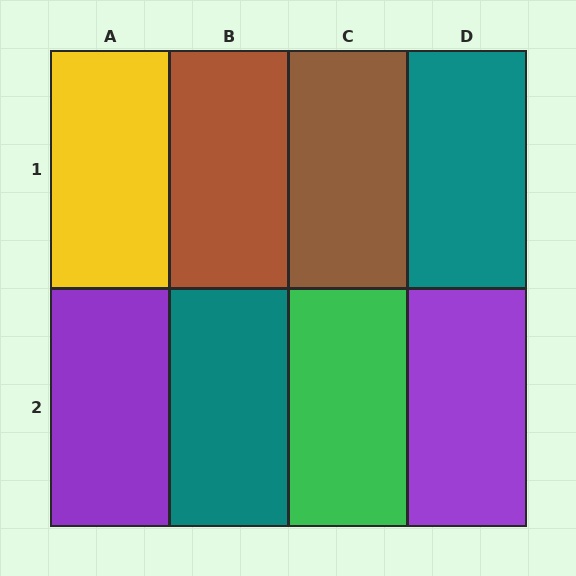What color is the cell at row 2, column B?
Teal.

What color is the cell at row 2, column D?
Purple.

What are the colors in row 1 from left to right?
Yellow, brown, brown, teal.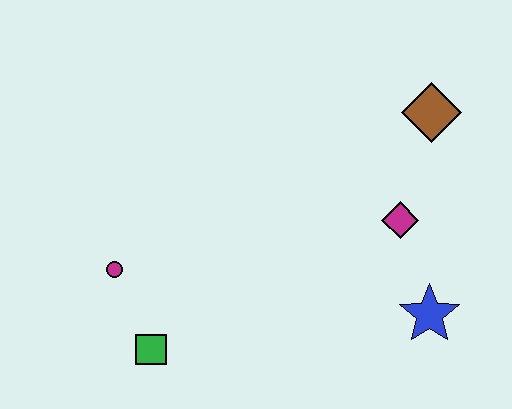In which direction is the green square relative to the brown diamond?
The green square is to the left of the brown diamond.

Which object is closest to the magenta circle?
The green square is closest to the magenta circle.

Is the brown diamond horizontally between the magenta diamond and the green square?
No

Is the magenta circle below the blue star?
No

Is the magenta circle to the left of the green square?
Yes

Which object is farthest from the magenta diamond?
The magenta circle is farthest from the magenta diamond.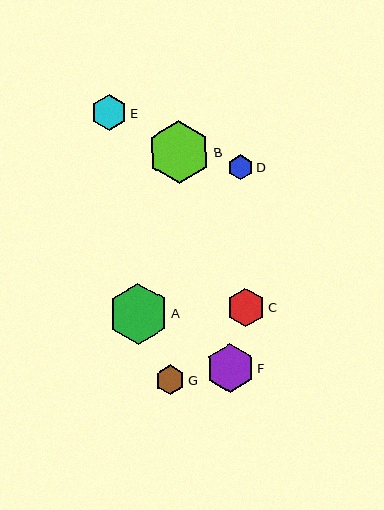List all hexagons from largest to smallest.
From largest to smallest: B, A, F, C, E, G, D.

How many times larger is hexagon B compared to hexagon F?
Hexagon B is approximately 1.3 times the size of hexagon F.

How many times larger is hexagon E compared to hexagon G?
Hexagon E is approximately 1.2 times the size of hexagon G.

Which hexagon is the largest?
Hexagon B is the largest with a size of approximately 63 pixels.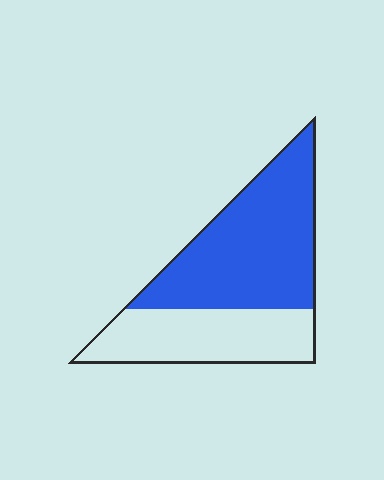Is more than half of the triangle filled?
Yes.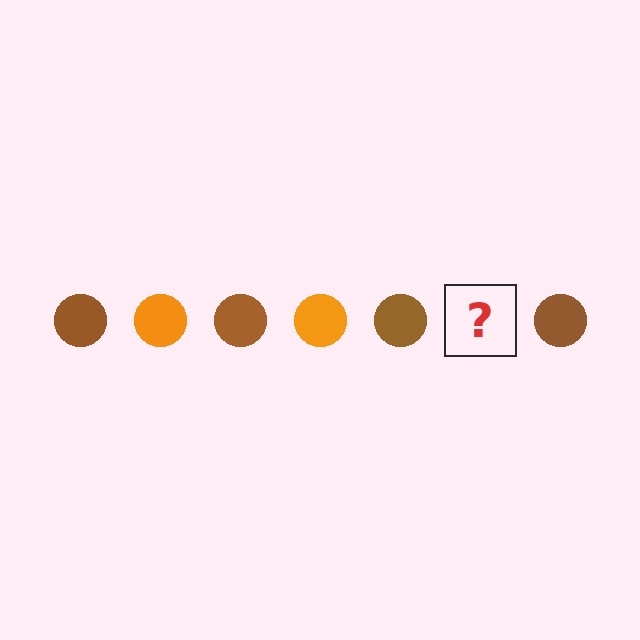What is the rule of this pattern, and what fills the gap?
The rule is that the pattern cycles through brown, orange circles. The gap should be filled with an orange circle.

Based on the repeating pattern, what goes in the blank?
The blank should be an orange circle.